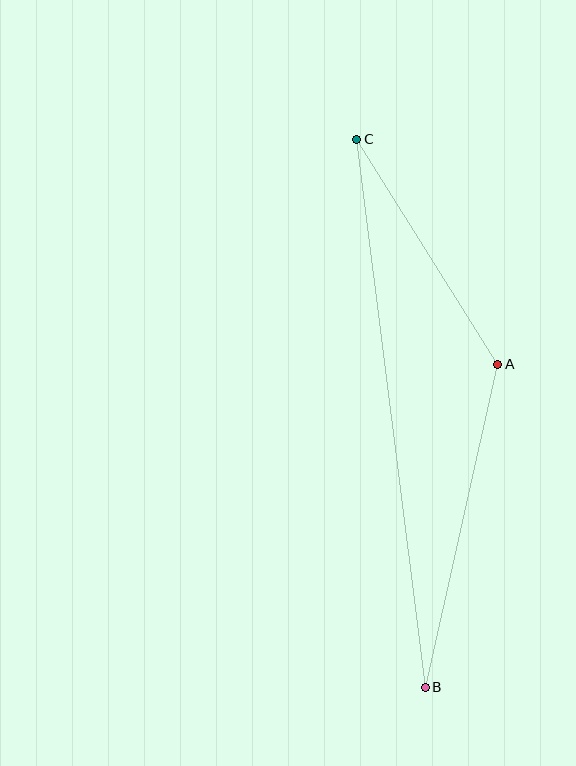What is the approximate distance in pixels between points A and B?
The distance between A and B is approximately 331 pixels.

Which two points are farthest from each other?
Points B and C are farthest from each other.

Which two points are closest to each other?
Points A and C are closest to each other.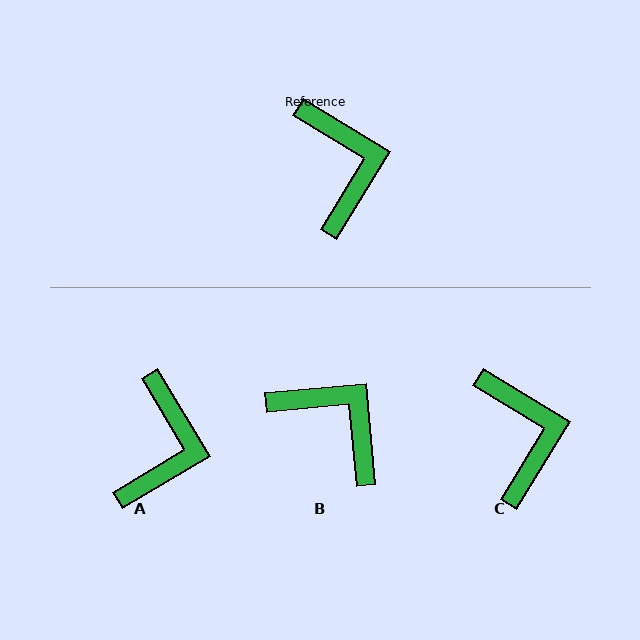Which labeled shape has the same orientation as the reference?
C.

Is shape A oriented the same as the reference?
No, it is off by about 28 degrees.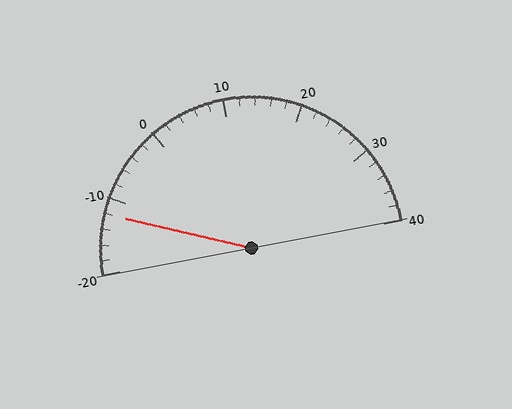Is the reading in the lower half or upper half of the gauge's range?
The reading is in the lower half of the range (-20 to 40).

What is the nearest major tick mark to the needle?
The nearest major tick mark is -10.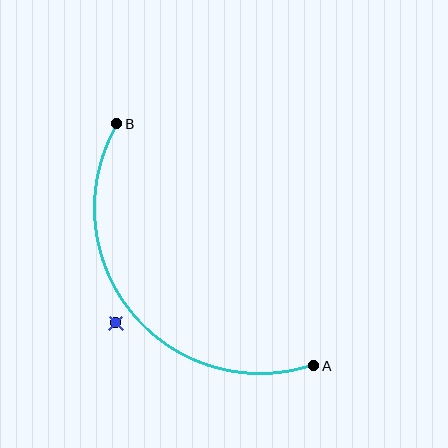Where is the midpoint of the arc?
The arc midpoint is the point on the curve farthest from the straight line joining A and B. It sits below and to the left of that line.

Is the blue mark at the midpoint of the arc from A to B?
No — the blue mark does not lie on the arc at all. It sits slightly outside the curve.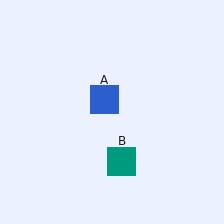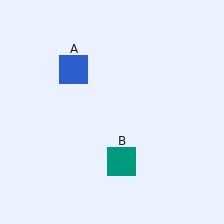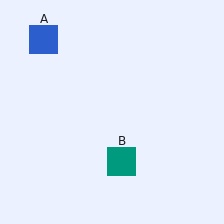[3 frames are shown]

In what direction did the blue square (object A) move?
The blue square (object A) moved up and to the left.